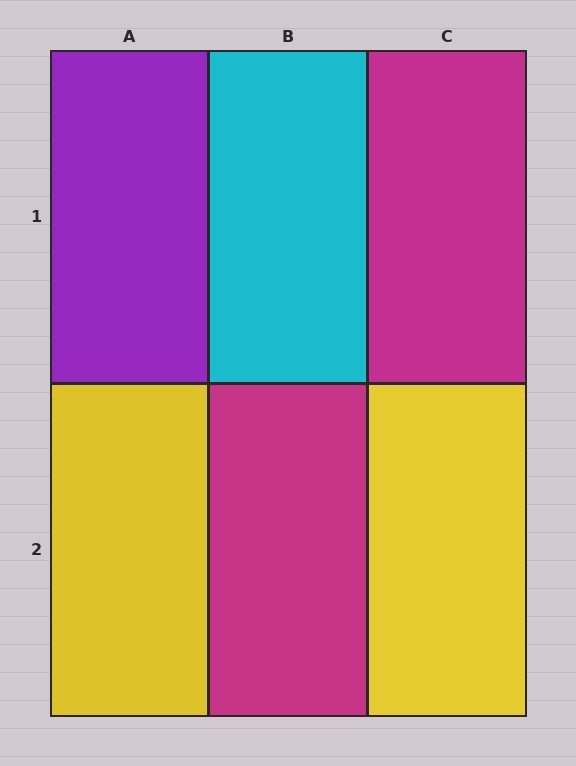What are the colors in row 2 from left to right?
Yellow, magenta, yellow.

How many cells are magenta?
2 cells are magenta.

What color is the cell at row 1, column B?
Cyan.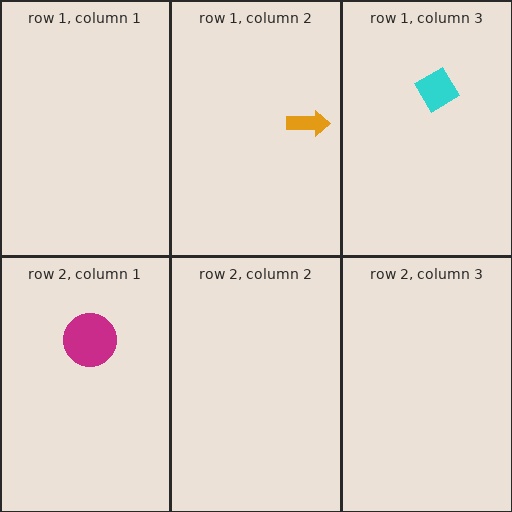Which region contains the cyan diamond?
The row 1, column 3 region.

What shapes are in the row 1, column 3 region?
The cyan diamond.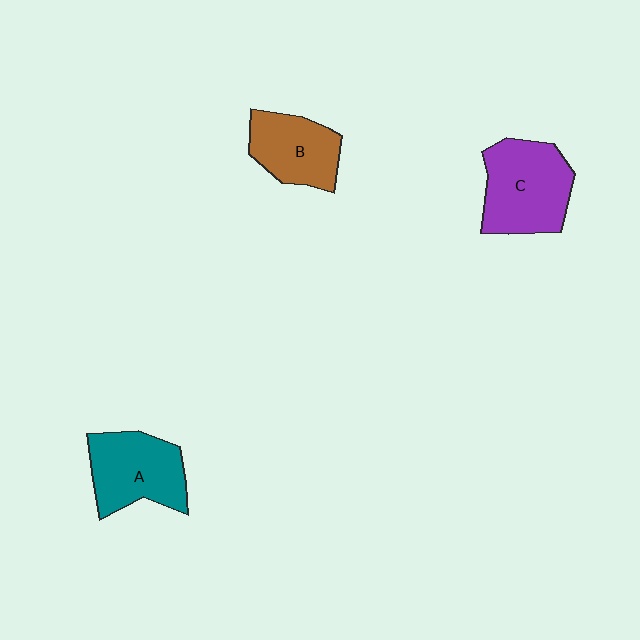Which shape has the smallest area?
Shape B (brown).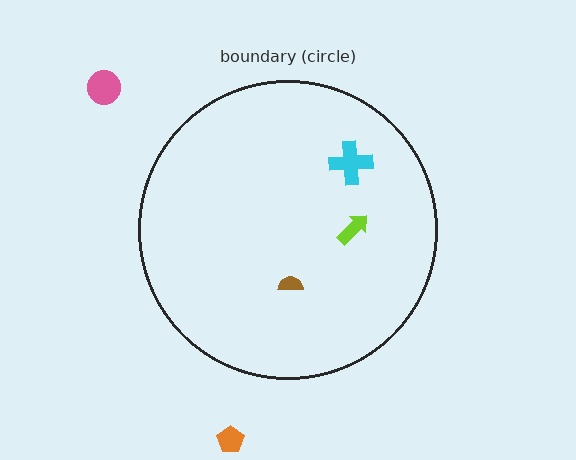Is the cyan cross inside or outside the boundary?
Inside.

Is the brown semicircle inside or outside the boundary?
Inside.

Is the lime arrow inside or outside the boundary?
Inside.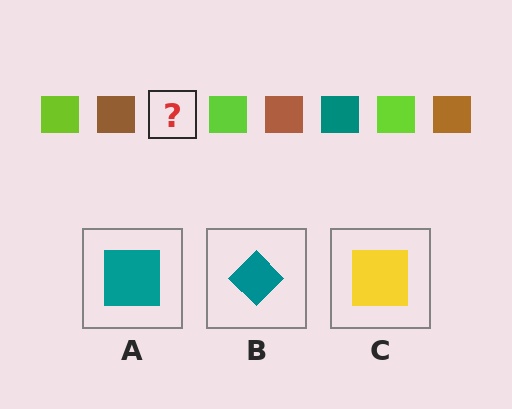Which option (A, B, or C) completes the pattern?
A.